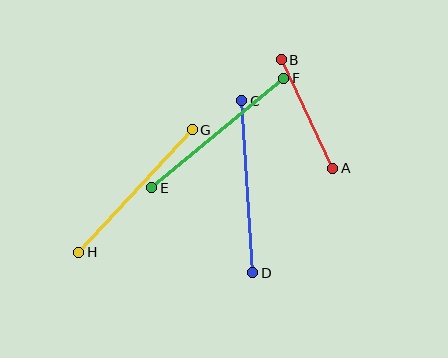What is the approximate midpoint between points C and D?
The midpoint is at approximately (247, 187) pixels.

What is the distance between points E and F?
The distance is approximately 172 pixels.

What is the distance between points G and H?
The distance is approximately 167 pixels.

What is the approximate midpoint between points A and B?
The midpoint is at approximately (307, 114) pixels.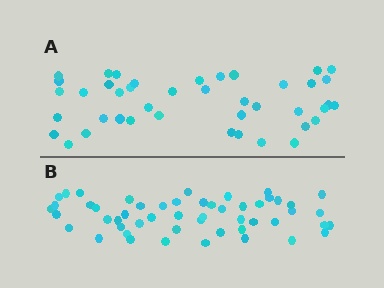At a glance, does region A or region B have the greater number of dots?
Region B (the bottom region) has more dots.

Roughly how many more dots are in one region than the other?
Region B has roughly 10 or so more dots than region A.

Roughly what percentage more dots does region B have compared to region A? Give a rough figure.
About 25% more.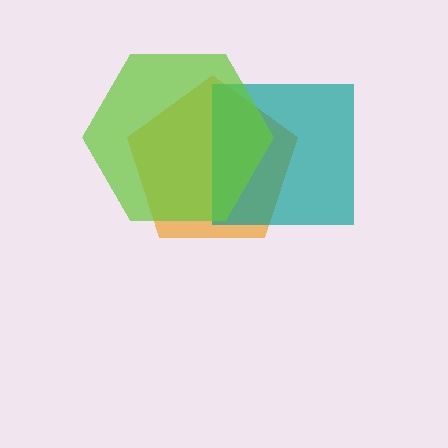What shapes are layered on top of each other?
The layered shapes are: an orange pentagon, a teal square, a lime hexagon.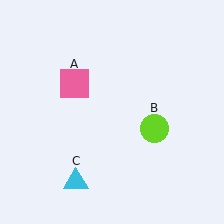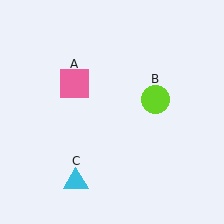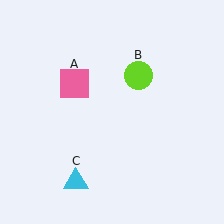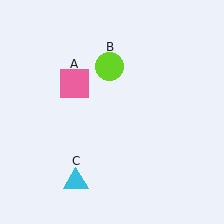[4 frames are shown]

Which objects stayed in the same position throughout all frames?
Pink square (object A) and cyan triangle (object C) remained stationary.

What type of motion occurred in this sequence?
The lime circle (object B) rotated counterclockwise around the center of the scene.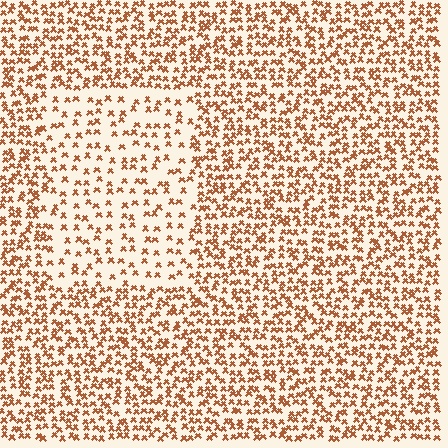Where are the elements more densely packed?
The elements are more densely packed outside the rectangle boundary.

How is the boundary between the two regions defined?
The boundary is defined by a change in element density (approximately 2.1x ratio). All elements are the same color, size, and shape.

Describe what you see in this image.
The image contains small brown elements arranged at two different densities. A rectangle-shaped region is visible where the elements are less densely packed than the surrounding area.